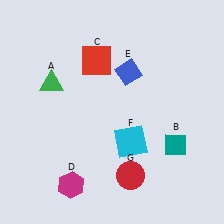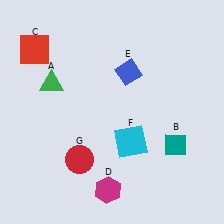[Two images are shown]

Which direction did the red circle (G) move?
The red circle (G) moved left.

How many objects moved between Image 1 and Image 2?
3 objects moved between the two images.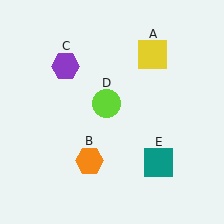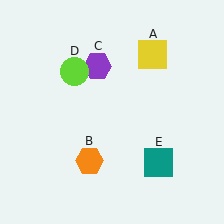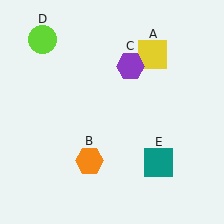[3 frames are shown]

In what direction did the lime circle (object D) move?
The lime circle (object D) moved up and to the left.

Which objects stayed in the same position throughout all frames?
Yellow square (object A) and orange hexagon (object B) and teal square (object E) remained stationary.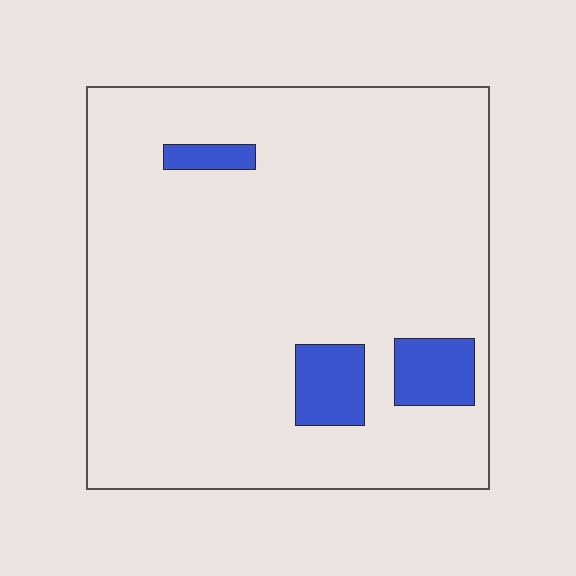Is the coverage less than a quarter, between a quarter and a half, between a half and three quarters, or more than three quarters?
Less than a quarter.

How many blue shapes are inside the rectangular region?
3.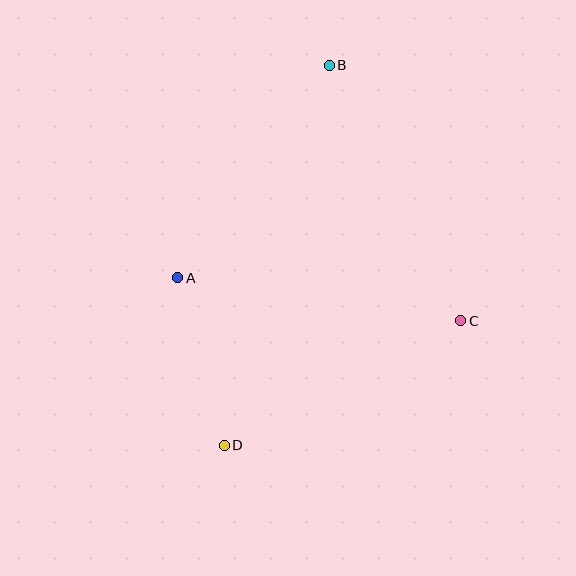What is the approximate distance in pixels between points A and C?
The distance between A and C is approximately 286 pixels.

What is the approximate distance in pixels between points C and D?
The distance between C and D is approximately 267 pixels.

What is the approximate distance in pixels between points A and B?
The distance between A and B is approximately 261 pixels.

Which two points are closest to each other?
Points A and D are closest to each other.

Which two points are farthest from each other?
Points B and D are farthest from each other.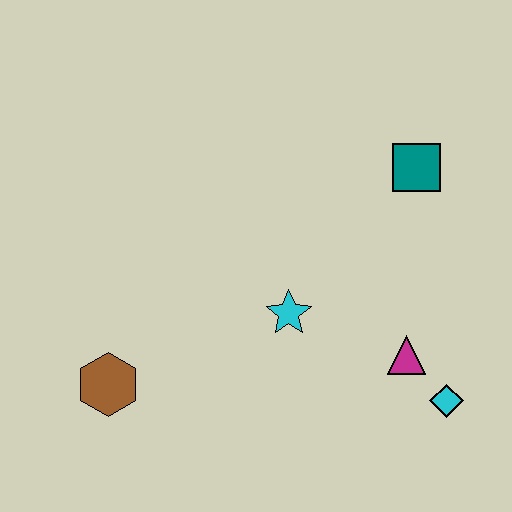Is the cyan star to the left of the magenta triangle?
Yes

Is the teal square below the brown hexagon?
No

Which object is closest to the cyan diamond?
The magenta triangle is closest to the cyan diamond.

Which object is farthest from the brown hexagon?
The teal square is farthest from the brown hexagon.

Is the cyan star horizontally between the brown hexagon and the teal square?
Yes